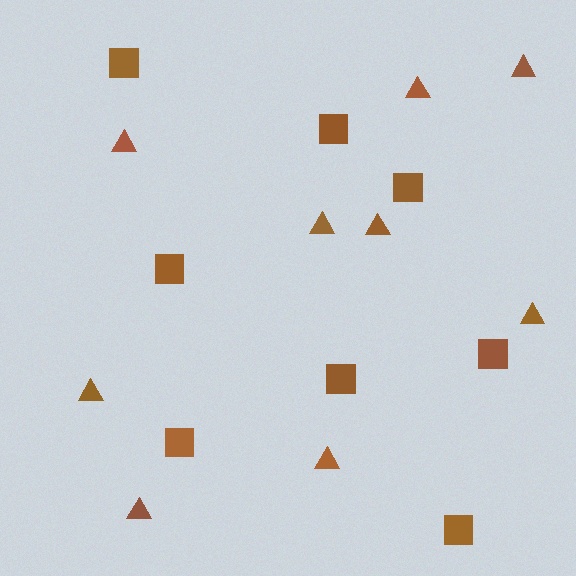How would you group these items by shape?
There are 2 groups: one group of triangles (9) and one group of squares (8).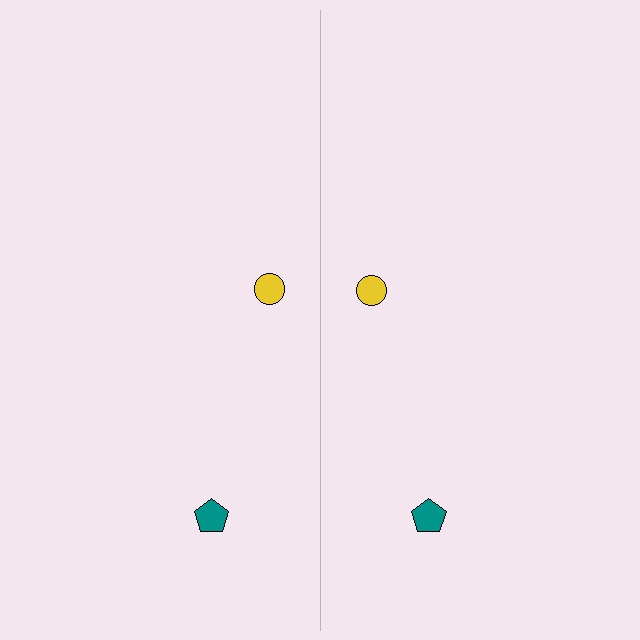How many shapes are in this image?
There are 4 shapes in this image.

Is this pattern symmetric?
Yes, this pattern has bilateral (reflection) symmetry.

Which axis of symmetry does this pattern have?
The pattern has a vertical axis of symmetry running through the center of the image.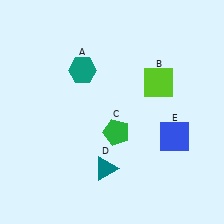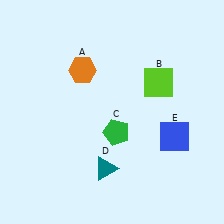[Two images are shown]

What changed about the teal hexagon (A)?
In Image 1, A is teal. In Image 2, it changed to orange.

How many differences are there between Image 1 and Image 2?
There is 1 difference between the two images.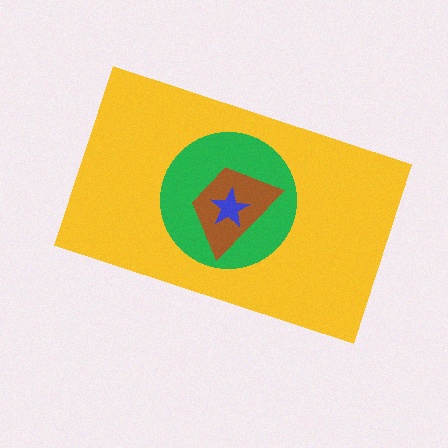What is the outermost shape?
The yellow rectangle.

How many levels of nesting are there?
4.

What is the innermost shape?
The blue star.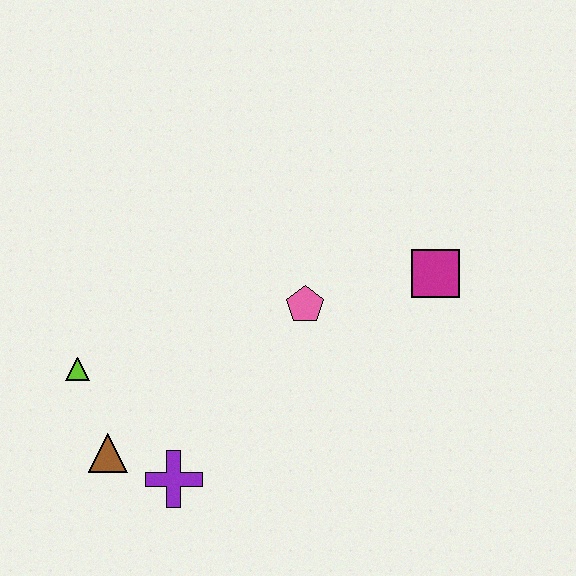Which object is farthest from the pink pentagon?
The brown triangle is farthest from the pink pentagon.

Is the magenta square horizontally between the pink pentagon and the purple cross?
No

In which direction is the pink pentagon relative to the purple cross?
The pink pentagon is above the purple cross.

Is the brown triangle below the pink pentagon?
Yes